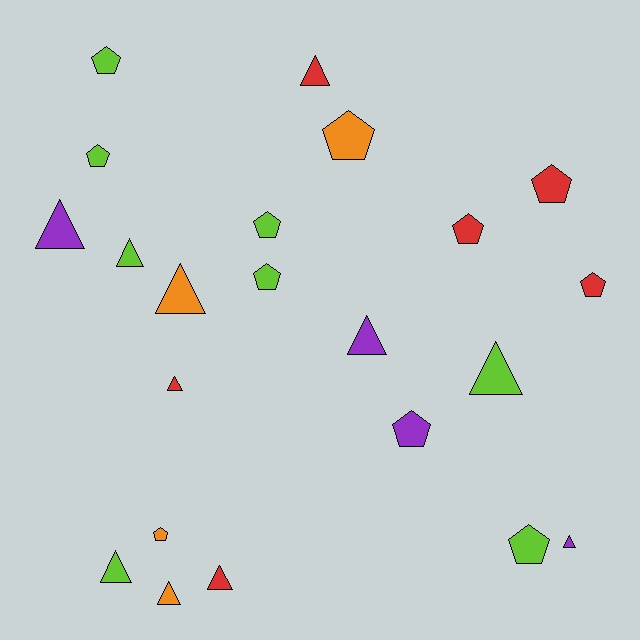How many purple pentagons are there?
There is 1 purple pentagon.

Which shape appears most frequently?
Pentagon, with 11 objects.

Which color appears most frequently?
Lime, with 8 objects.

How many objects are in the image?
There are 22 objects.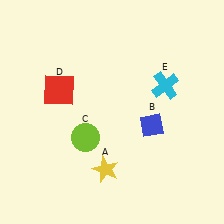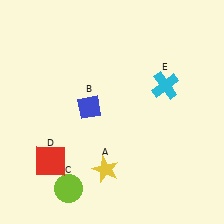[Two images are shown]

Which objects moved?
The objects that moved are: the blue diamond (B), the lime circle (C), the red square (D).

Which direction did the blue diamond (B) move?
The blue diamond (B) moved left.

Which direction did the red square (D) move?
The red square (D) moved down.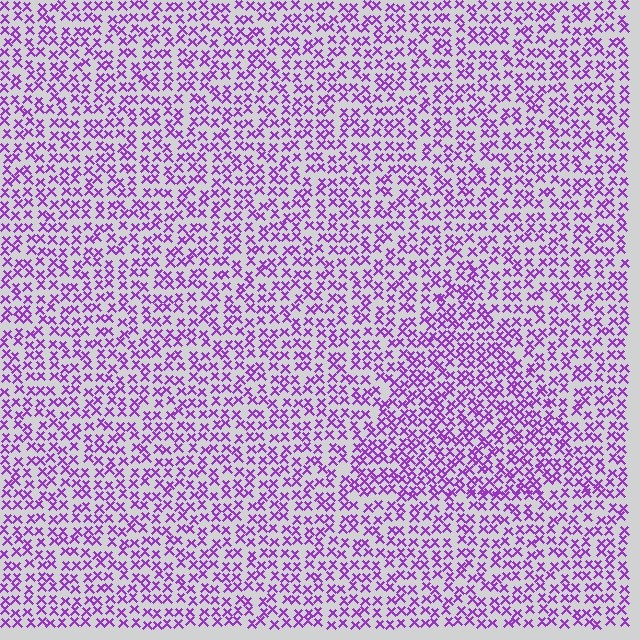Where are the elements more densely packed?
The elements are more densely packed inside the triangle boundary.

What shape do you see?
I see a triangle.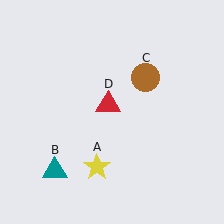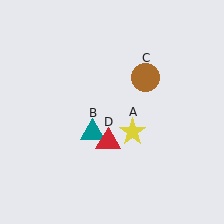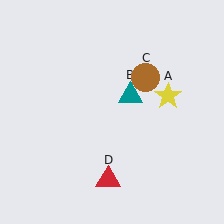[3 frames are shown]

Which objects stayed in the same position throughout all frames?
Brown circle (object C) remained stationary.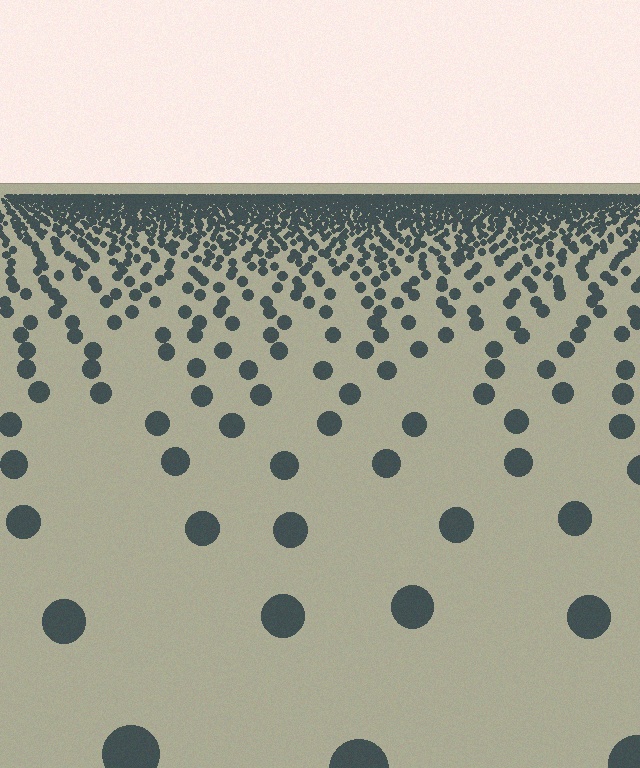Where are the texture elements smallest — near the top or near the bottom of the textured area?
Near the top.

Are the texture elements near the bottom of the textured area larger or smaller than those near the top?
Larger. Near the bottom, elements are closer to the viewer and appear at a bigger on-screen size.